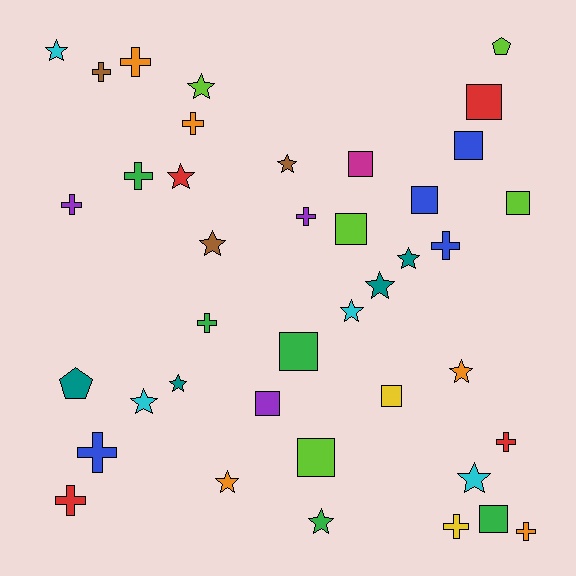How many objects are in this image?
There are 40 objects.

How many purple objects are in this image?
There are 3 purple objects.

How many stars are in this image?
There are 14 stars.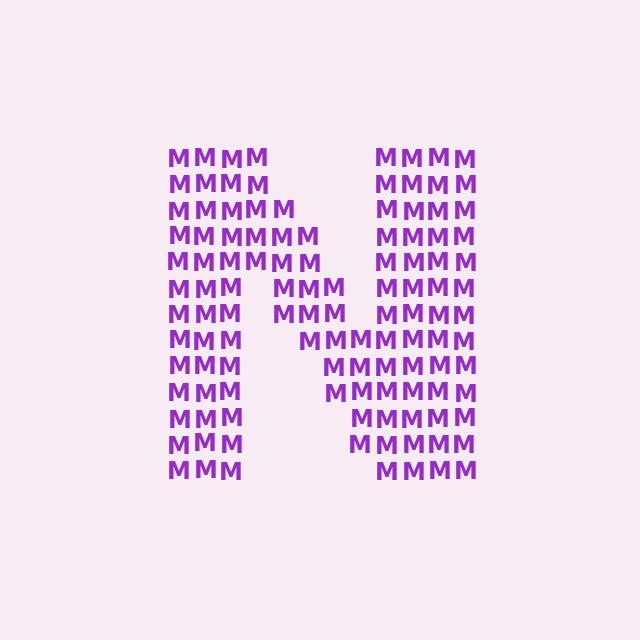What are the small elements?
The small elements are letter M's.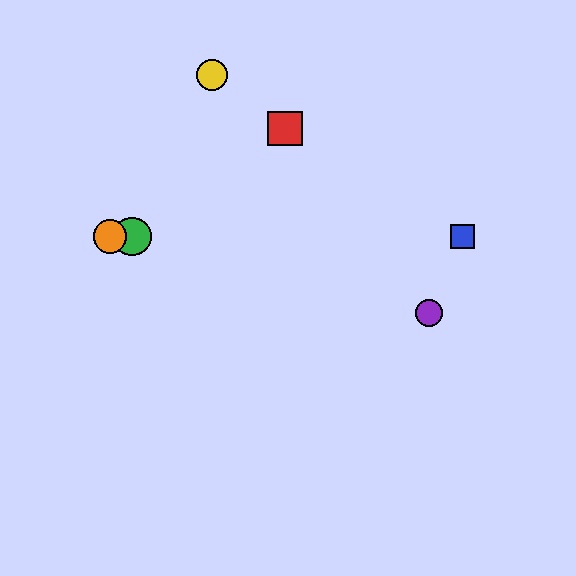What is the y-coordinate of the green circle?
The green circle is at y≈237.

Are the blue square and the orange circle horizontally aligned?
Yes, both are at y≈237.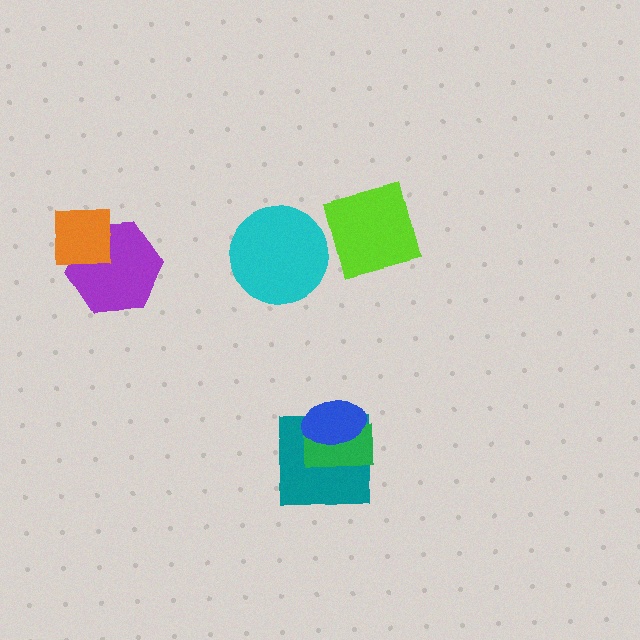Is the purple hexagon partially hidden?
Yes, it is partially covered by another shape.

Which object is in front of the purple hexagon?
The orange square is in front of the purple hexagon.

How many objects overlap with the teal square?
2 objects overlap with the teal square.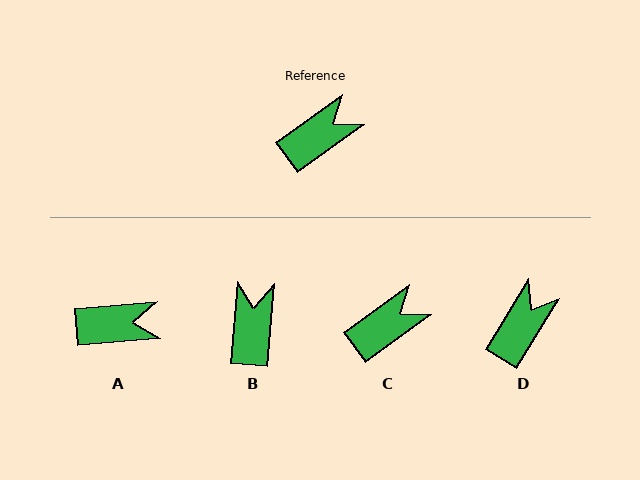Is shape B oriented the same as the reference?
No, it is off by about 49 degrees.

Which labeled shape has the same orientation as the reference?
C.